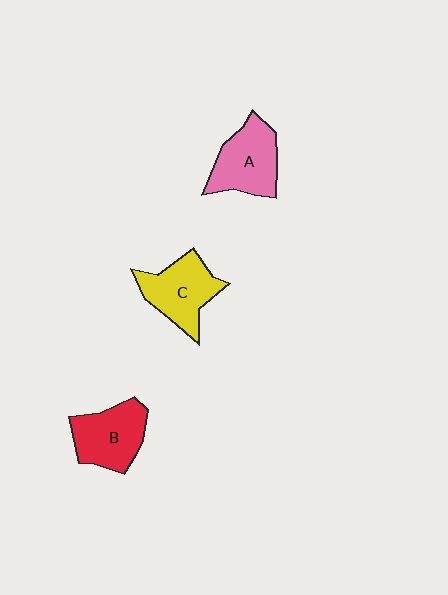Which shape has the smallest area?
Shape B (red).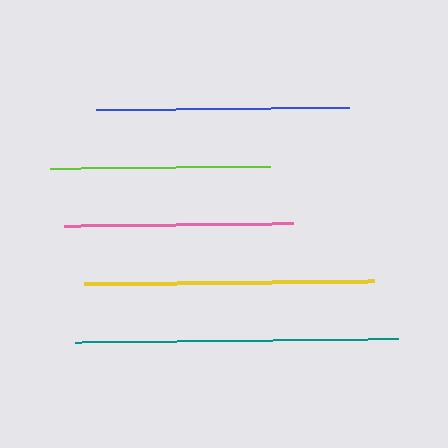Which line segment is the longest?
The teal line is the longest at approximately 323 pixels.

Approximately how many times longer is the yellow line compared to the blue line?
The yellow line is approximately 1.1 times the length of the blue line.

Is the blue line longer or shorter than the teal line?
The teal line is longer than the blue line.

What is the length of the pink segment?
The pink segment is approximately 230 pixels long.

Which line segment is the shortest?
The lime line is the shortest at approximately 221 pixels.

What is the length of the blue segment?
The blue segment is approximately 254 pixels long.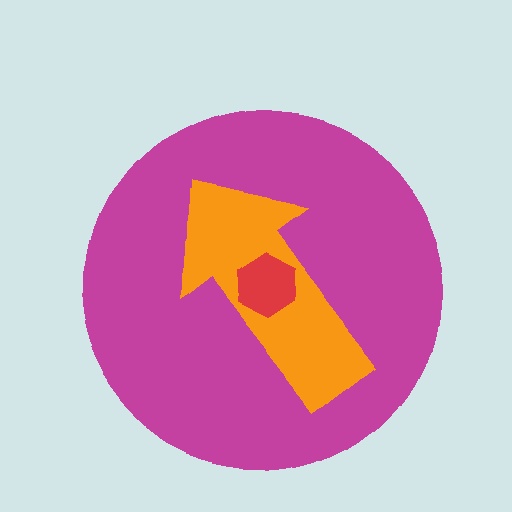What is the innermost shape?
The red hexagon.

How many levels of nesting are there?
3.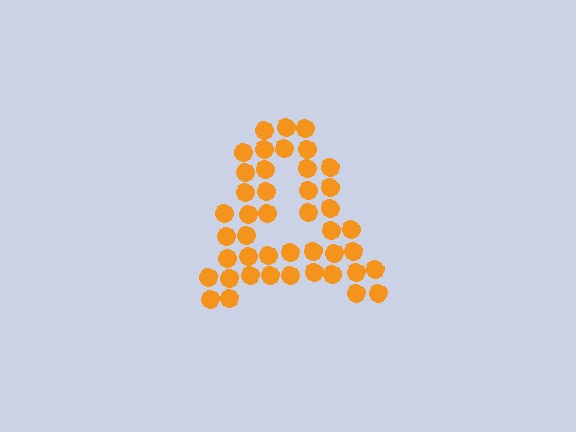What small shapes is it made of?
It is made of small circles.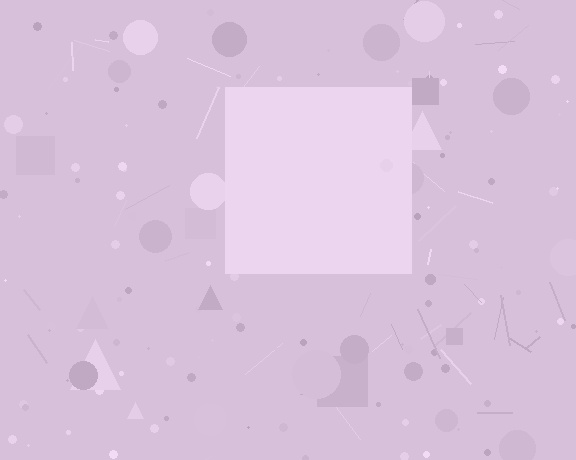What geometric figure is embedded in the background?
A square is embedded in the background.